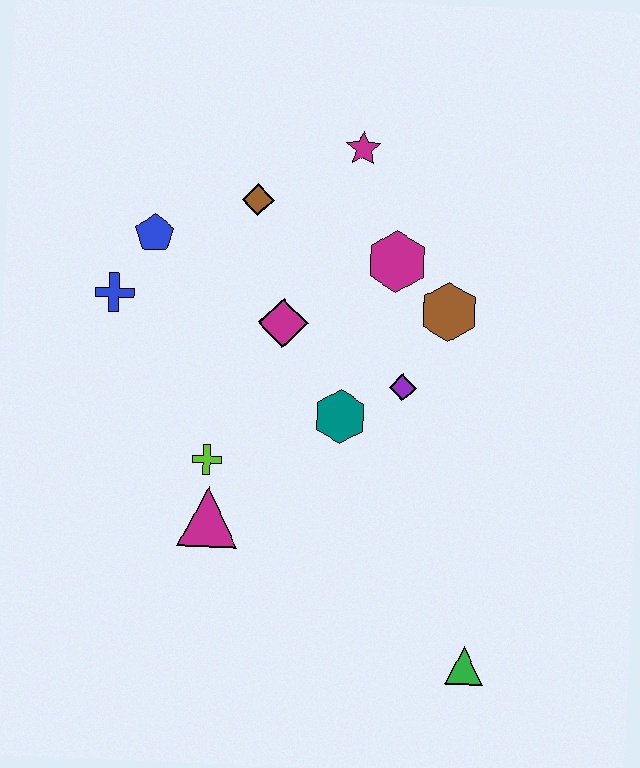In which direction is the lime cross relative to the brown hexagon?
The lime cross is to the left of the brown hexagon.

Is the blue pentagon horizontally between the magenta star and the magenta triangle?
No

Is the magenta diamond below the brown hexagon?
Yes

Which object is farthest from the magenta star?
The green triangle is farthest from the magenta star.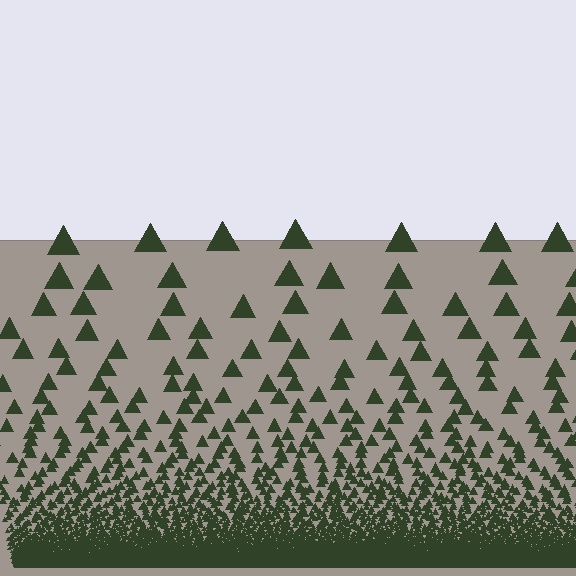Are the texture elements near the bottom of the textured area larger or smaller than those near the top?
Smaller. The gradient is inverted — elements near the bottom are smaller and denser.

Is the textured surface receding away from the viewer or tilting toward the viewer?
The surface appears to tilt toward the viewer. Texture elements get larger and sparser toward the top.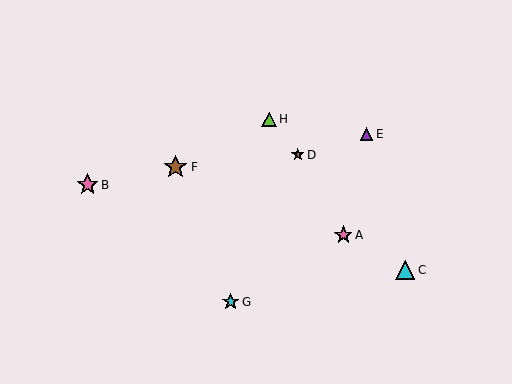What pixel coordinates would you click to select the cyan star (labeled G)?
Click at (231, 302) to select the cyan star G.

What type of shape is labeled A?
Shape A is a pink star.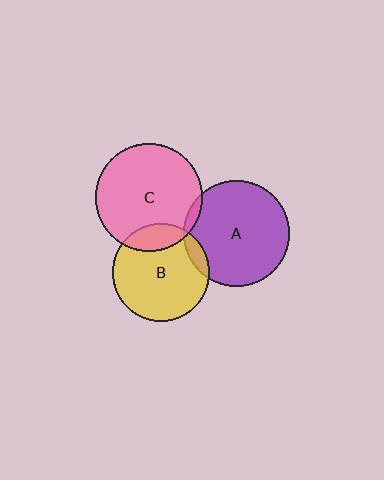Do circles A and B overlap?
Yes.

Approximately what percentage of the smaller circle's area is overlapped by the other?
Approximately 10%.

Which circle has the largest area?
Circle C (pink).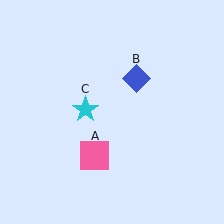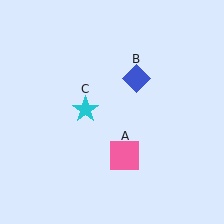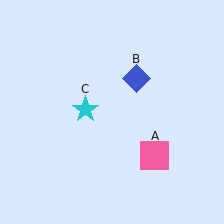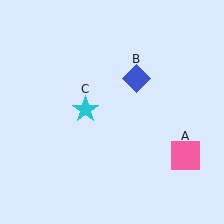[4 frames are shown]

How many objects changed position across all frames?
1 object changed position: pink square (object A).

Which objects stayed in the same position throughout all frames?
Blue diamond (object B) and cyan star (object C) remained stationary.